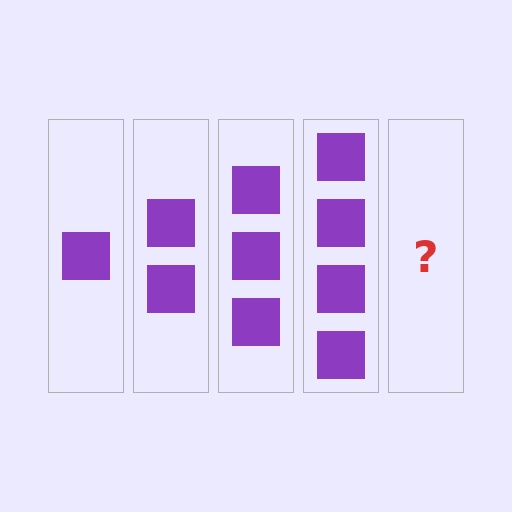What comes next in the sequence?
The next element should be 5 squares.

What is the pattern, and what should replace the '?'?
The pattern is that each step adds one more square. The '?' should be 5 squares.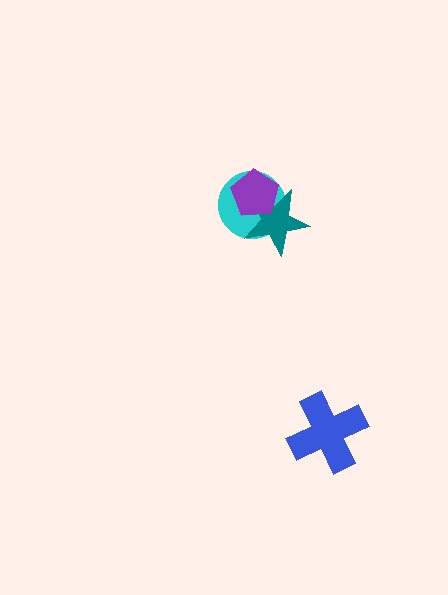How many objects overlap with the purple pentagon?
2 objects overlap with the purple pentagon.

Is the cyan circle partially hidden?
Yes, it is partially covered by another shape.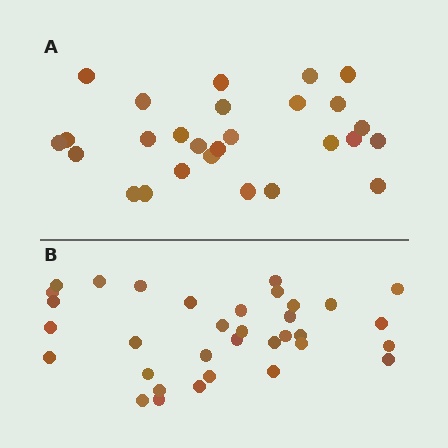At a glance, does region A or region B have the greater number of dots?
Region B (the bottom region) has more dots.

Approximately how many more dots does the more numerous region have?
Region B has roughly 8 or so more dots than region A.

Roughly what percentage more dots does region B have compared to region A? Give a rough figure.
About 25% more.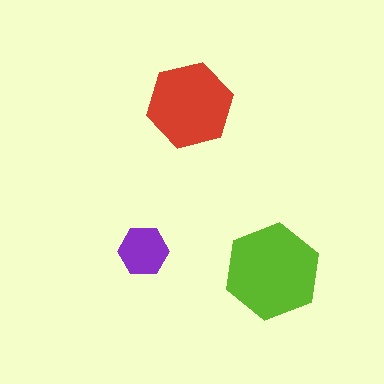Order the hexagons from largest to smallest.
the lime one, the red one, the purple one.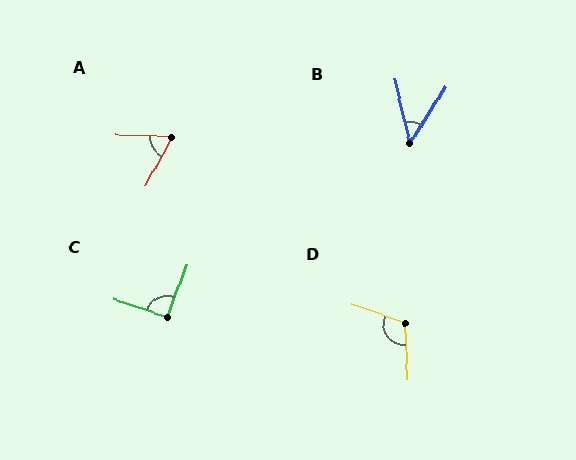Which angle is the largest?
D, at approximately 112 degrees.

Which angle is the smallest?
B, at approximately 45 degrees.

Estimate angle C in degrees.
Approximately 92 degrees.